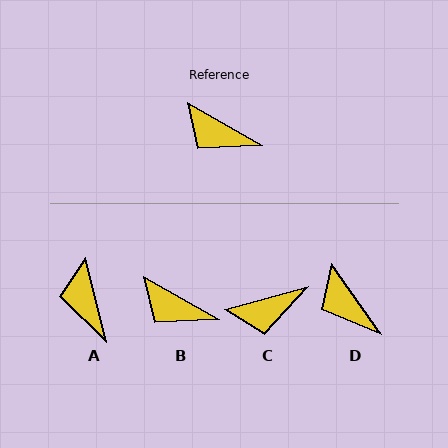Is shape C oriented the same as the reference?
No, it is off by about 45 degrees.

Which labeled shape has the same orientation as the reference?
B.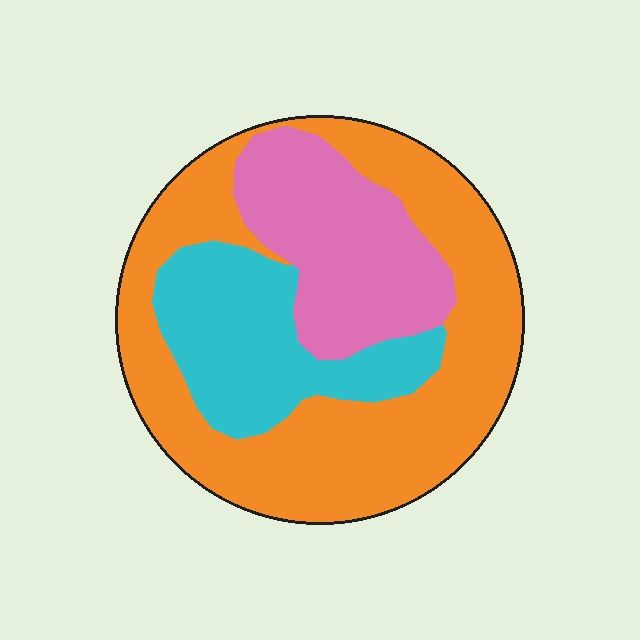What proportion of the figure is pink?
Pink covers 24% of the figure.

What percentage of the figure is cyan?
Cyan covers around 20% of the figure.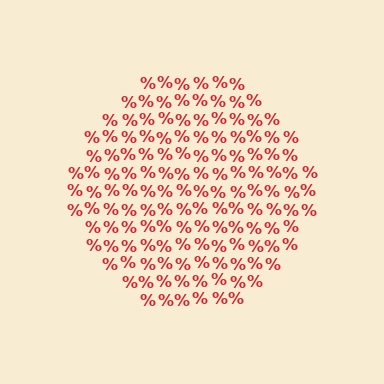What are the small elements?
The small elements are percent signs.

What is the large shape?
The large shape is a circle.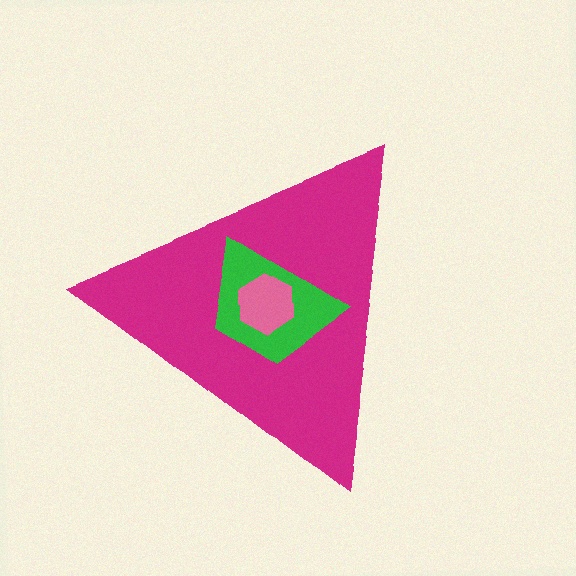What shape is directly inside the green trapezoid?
The pink hexagon.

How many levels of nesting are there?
3.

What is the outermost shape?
The magenta triangle.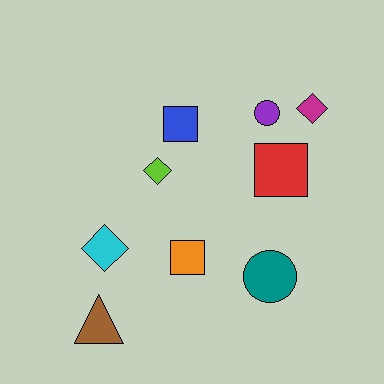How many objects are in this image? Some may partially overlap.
There are 9 objects.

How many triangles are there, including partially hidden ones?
There is 1 triangle.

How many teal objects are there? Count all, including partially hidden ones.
There is 1 teal object.